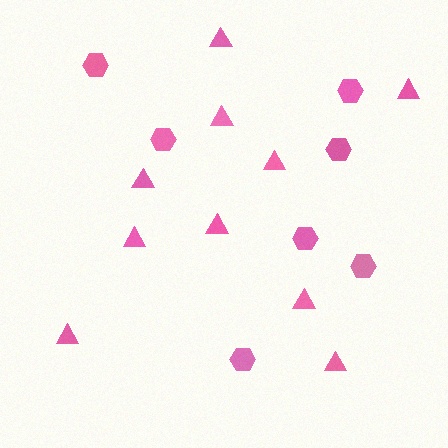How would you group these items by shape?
There are 2 groups: one group of hexagons (7) and one group of triangles (10).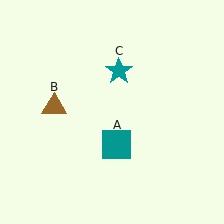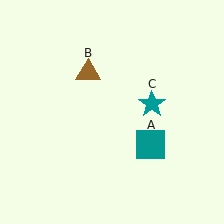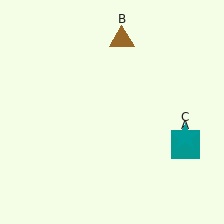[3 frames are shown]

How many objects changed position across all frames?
3 objects changed position: teal square (object A), brown triangle (object B), teal star (object C).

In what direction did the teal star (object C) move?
The teal star (object C) moved down and to the right.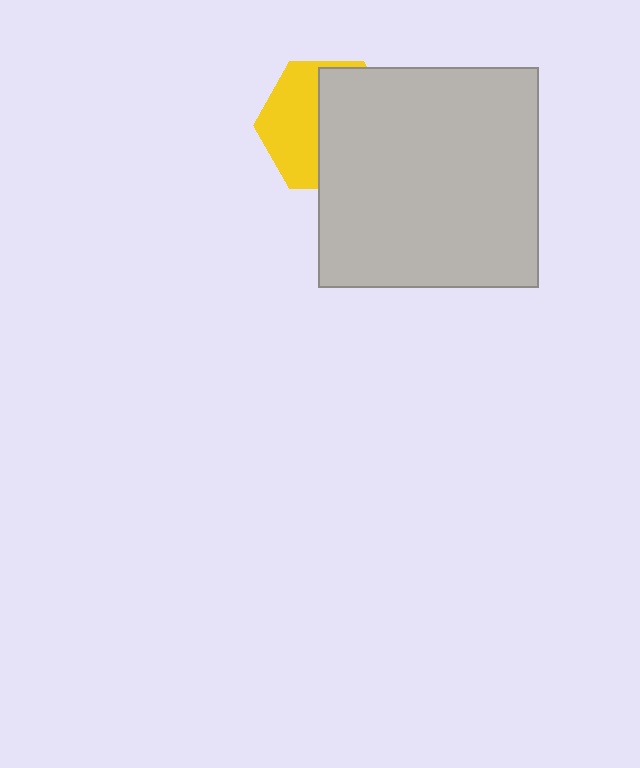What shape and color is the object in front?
The object in front is a light gray square.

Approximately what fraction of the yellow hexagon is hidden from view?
Roughly 56% of the yellow hexagon is hidden behind the light gray square.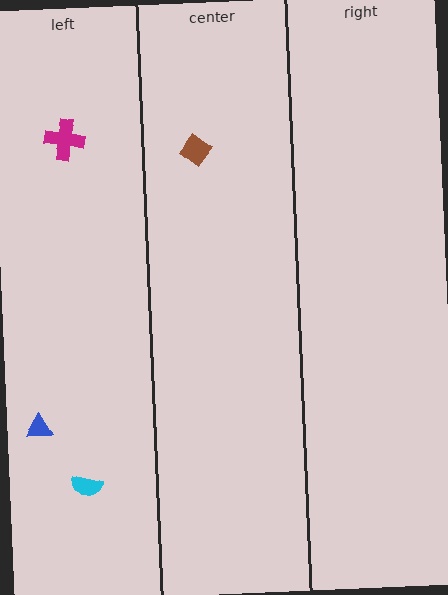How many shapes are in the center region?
1.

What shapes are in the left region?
The cyan semicircle, the blue triangle, the magenta cross.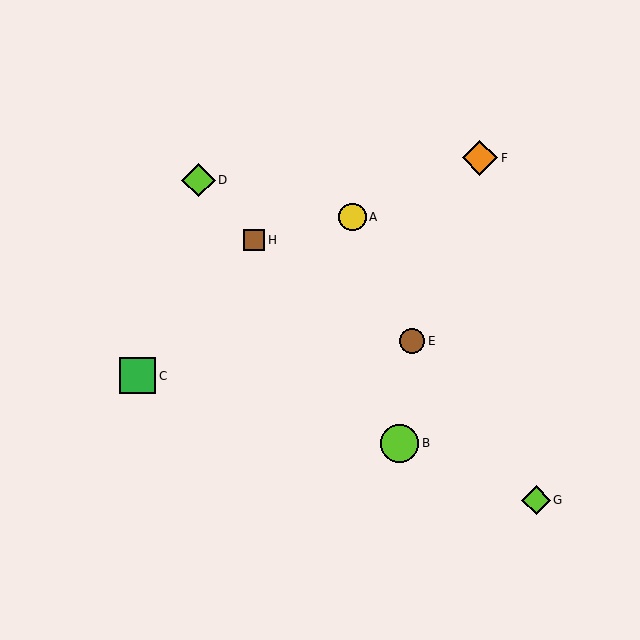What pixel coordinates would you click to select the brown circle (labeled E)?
Click at (412, 341) to select the brown circle E.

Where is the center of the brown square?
The center of the brown square is at (254, 240).